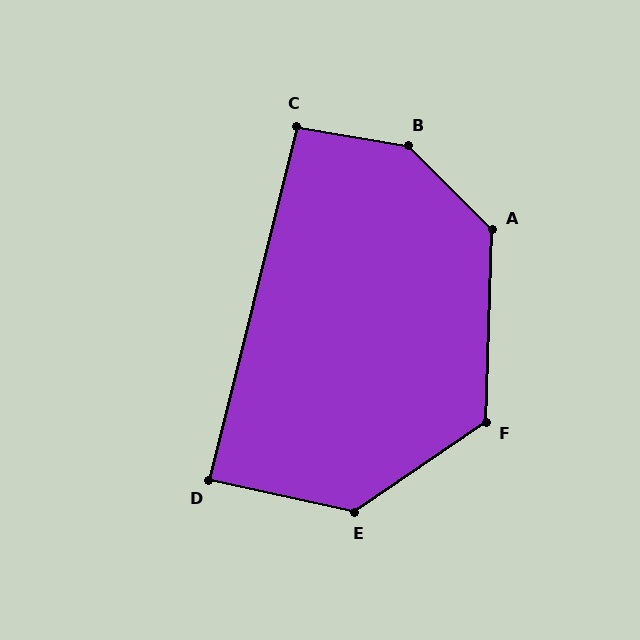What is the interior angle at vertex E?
Approximately 134 degrees (obtuse).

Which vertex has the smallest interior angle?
D, at approximately 88 degrees.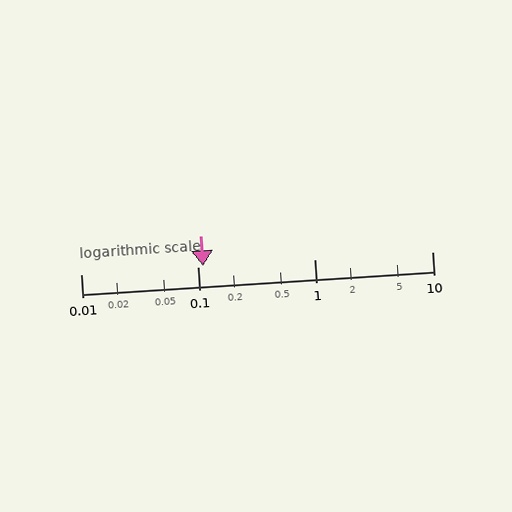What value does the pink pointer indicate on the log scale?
The pointer indicates approximately 0.11.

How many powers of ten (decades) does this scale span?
The scale spans 3 decades, from 0.01 to 10.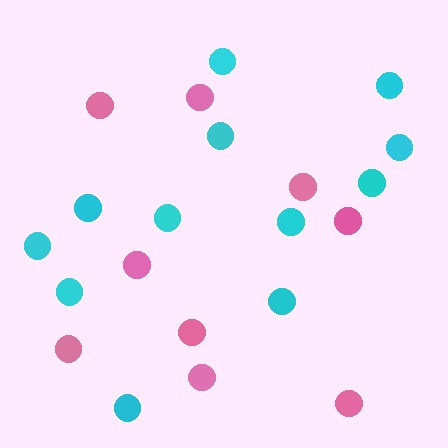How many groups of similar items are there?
There are 2 groups: one group of cyan circles (12) and one group of pink circles (9).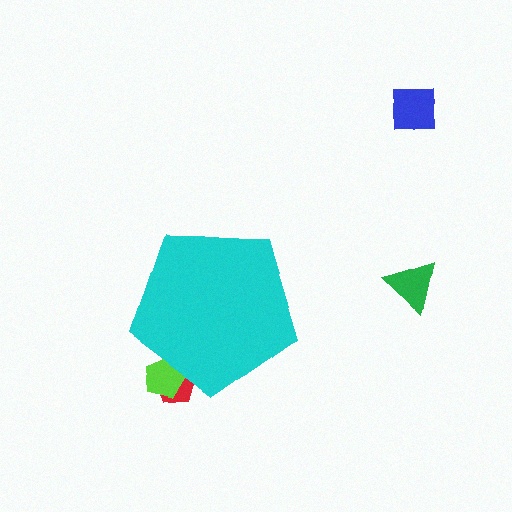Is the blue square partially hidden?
No, the blue square is fully visible.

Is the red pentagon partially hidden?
Yes, the red pentagon is partially hidden behind the cyan pentagon.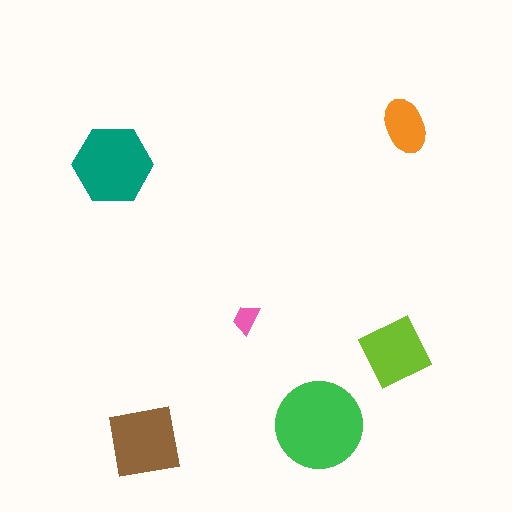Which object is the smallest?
The pink trapezoid.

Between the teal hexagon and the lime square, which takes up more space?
The teal hexagon.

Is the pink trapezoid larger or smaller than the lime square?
Smaller.